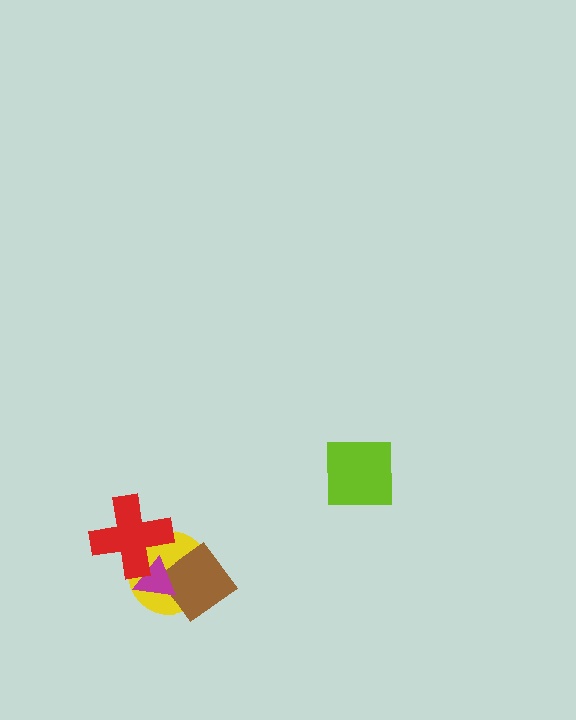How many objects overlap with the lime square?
0 objects overlap with the lime square.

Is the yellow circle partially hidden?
Yes, it is partially covered by another shape.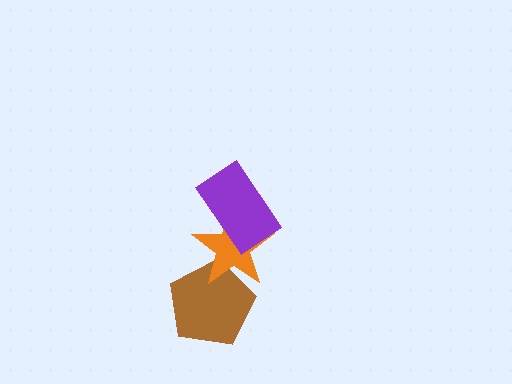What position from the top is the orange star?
The orange star is 2nd from the top.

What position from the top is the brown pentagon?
The brown pentagon is 3rd from the top.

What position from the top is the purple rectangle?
The purple rectangle is 1st from the top.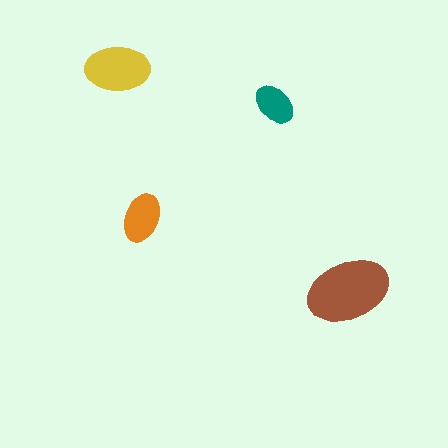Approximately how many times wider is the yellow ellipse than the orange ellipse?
About 1.5 times wider.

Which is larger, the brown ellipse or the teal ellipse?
The brown one.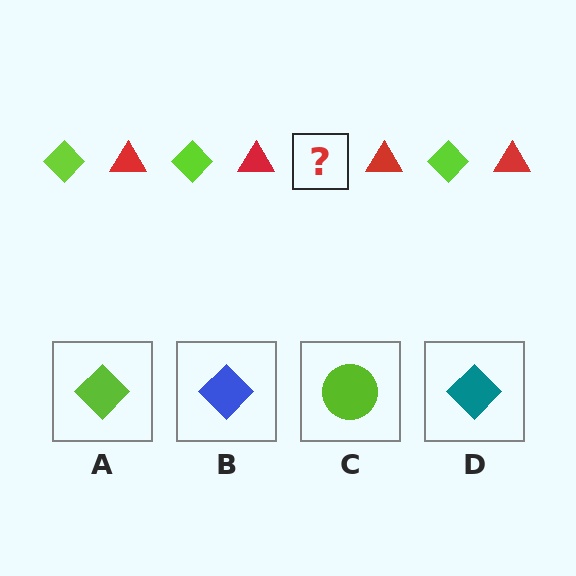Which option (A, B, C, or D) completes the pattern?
A.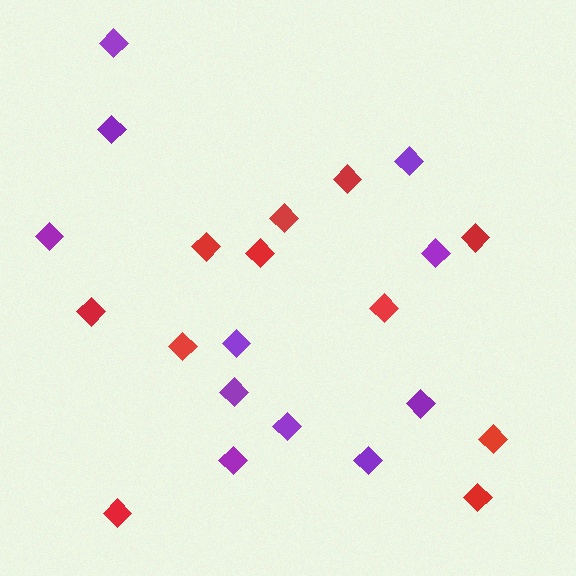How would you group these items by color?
There are 2 groups: one group of purple diamonds (11) and one group of red diamonds (11).